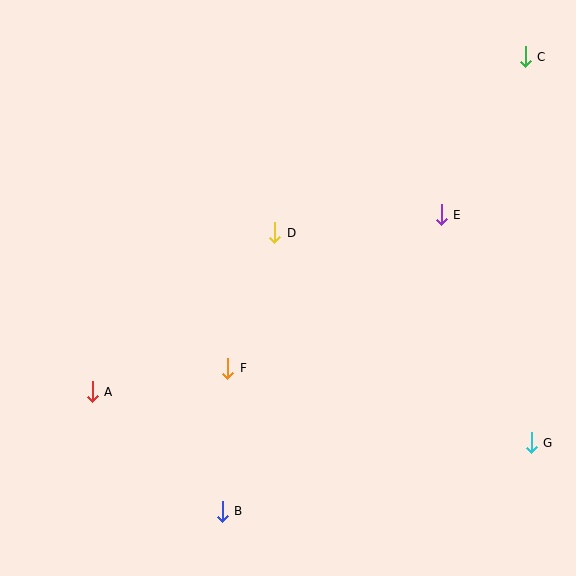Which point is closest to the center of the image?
Point D at (275, 233) is closest to the center.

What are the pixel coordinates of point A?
Point A is at (92, 392).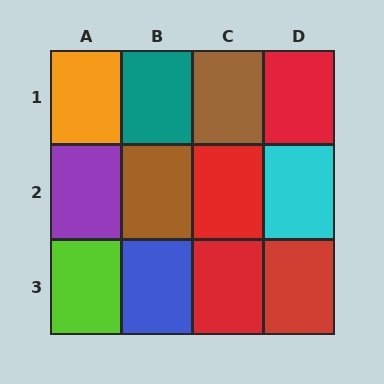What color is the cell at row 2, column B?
Brown.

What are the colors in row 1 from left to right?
Orange, teal, brown, red.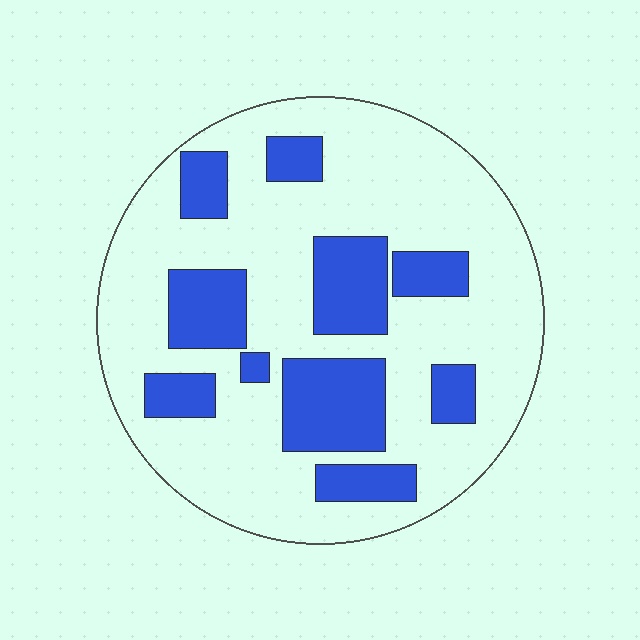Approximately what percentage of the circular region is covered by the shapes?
Approximately 30%.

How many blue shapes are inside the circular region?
10.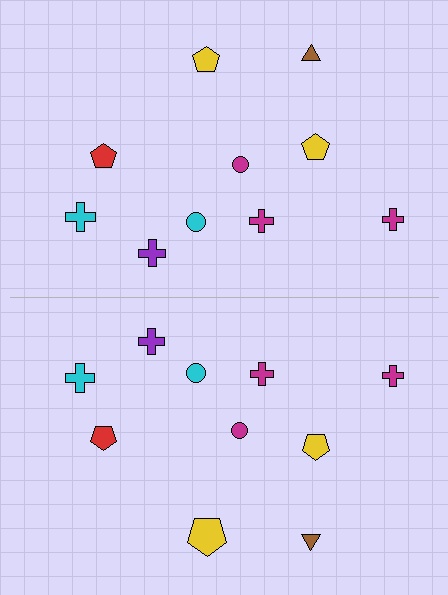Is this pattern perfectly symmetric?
No, the pattern is not perfectly symmetric. The yellow pentagon on the bottom side has a different size than its mirror counterpart.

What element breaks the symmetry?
The yellow pentagon on the bottom side has a different size than its mirror counterpart.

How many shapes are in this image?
There are 20 shapes in this image.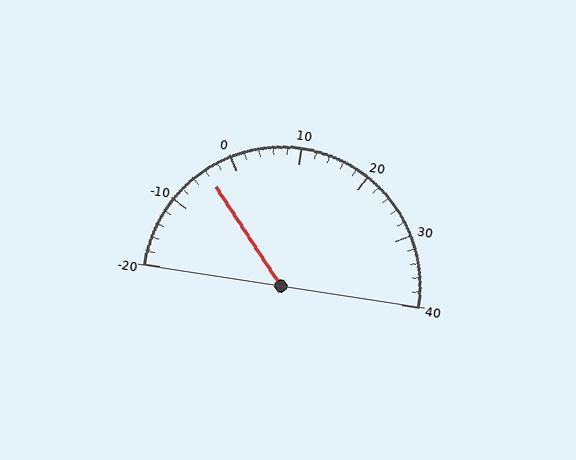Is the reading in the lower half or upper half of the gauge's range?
The reading is in the lower half of the range (-20 to 40).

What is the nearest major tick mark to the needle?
The nearest major tick mark is 0.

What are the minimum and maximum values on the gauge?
The gauge ranges from -20 to 40.